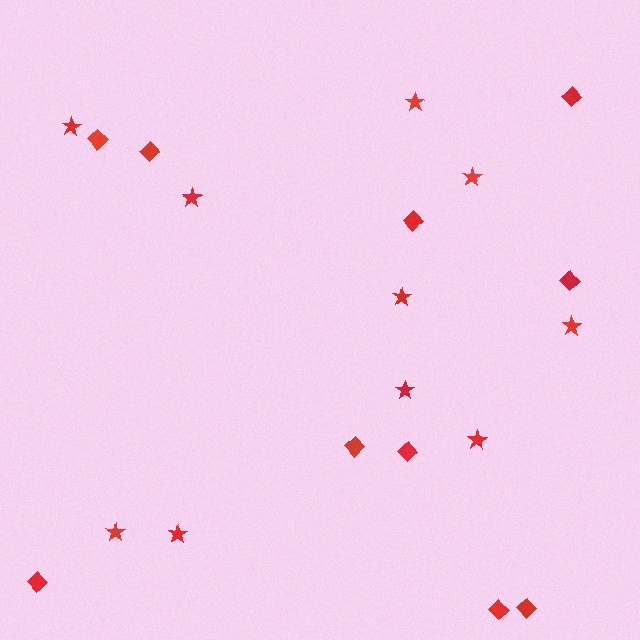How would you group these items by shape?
There are 2 groups: one group of stars (10) and one group of diamonds (10).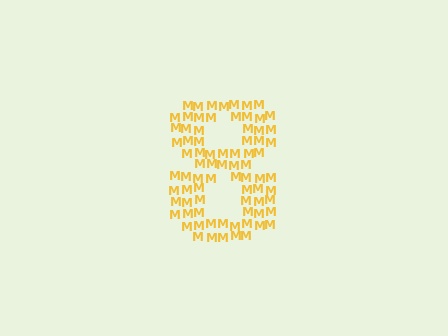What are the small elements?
The small elements are letter M's.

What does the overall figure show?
The overall figure shows the digit 8.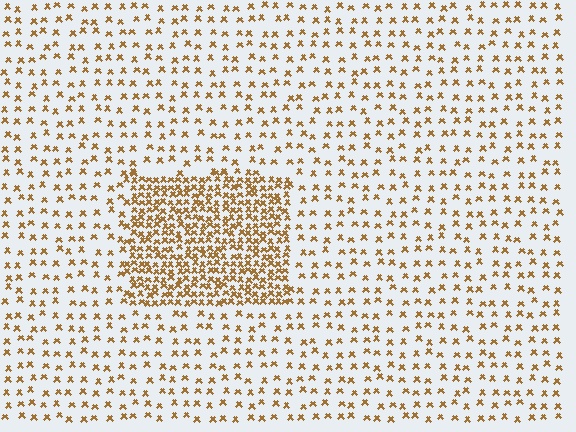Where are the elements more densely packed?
The elements are more densely packed inside the rectangle boundary.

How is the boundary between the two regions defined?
The boundary is defined by a change in element density (approximately 2.8x ratio). All elements are the same color, size, and shape.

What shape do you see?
I see a rectangle.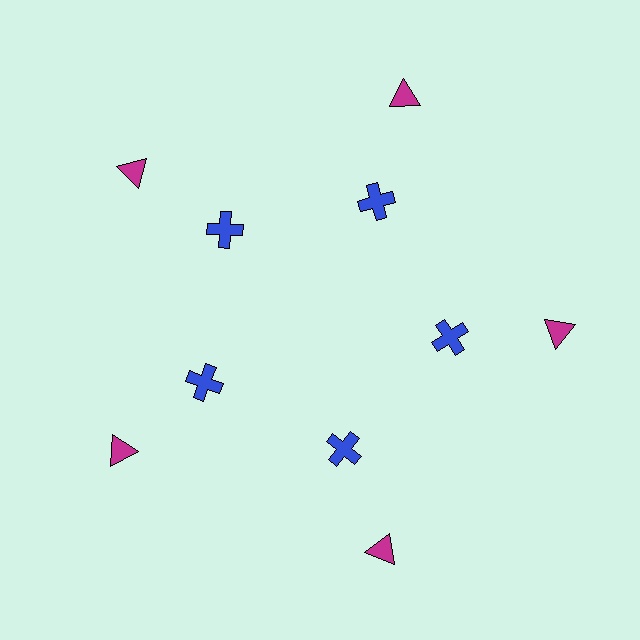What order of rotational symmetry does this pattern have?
This pattern has 5-fold rotational symmetry.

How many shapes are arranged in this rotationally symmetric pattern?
There are 10 shapes, arranged in 5 groups of 2.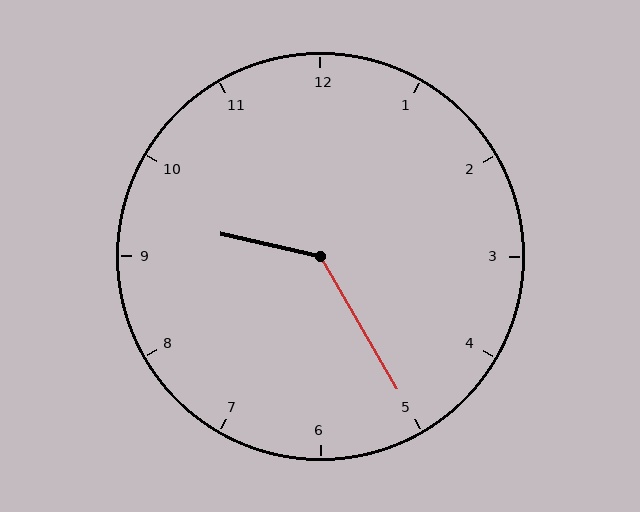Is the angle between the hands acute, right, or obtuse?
It is obtuse.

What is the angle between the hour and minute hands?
Approximately 132 degrees.